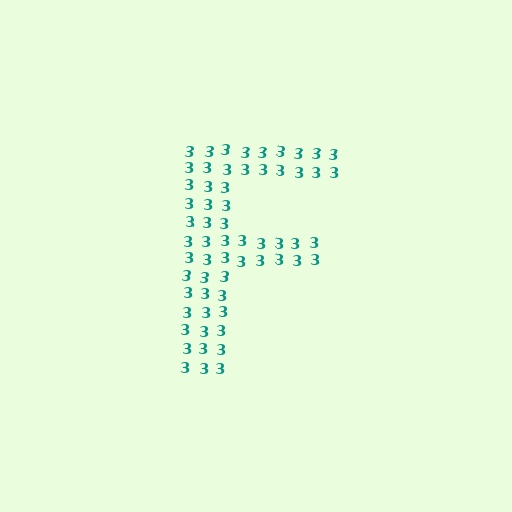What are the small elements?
The small elements are digit 3's.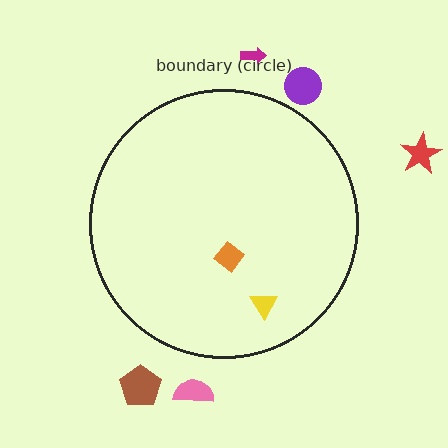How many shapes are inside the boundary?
2 inside, 5 outside.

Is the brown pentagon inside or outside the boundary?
Outside.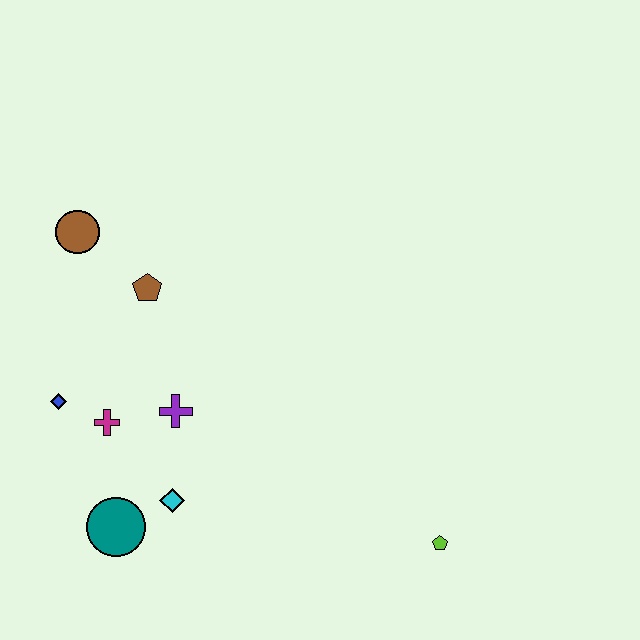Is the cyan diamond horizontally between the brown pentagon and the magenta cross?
No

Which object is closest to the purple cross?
The magenta cross is closest to the purple cross.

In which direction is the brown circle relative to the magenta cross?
The brown circle is above the magenta cross.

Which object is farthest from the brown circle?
The lime pentagon is farthest from the brown circle.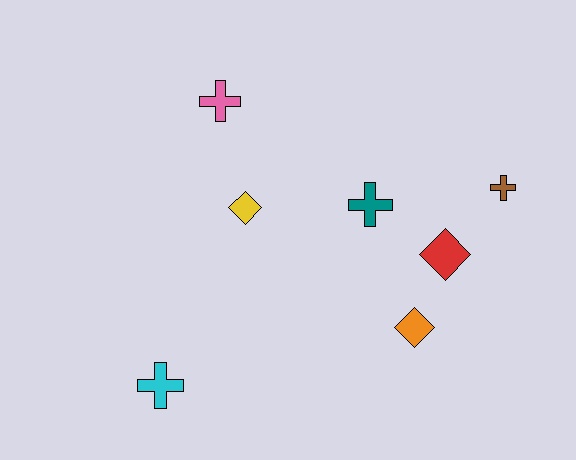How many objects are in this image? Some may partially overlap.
There are 7 objects.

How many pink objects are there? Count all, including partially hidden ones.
There is 1 pink object.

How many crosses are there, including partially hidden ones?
There are 4 crosses.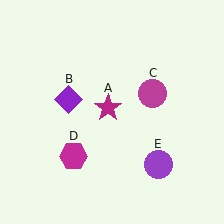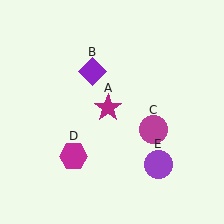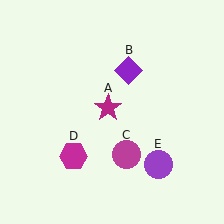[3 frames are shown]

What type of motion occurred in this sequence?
The purple diamond (object B), magenta circle (object C) rotated clockwise around the center of the scene.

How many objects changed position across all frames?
2 objects changed position: purple diamond (object B), magenta circle (object C).